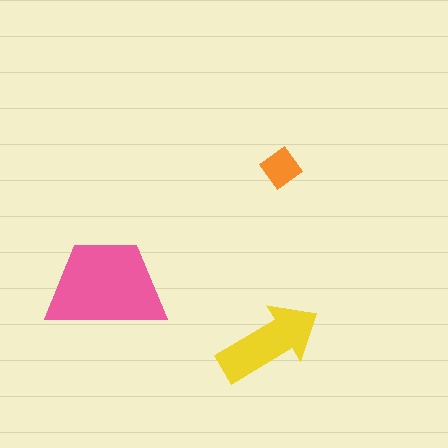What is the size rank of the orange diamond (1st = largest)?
3rd.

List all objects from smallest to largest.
The orange diamond, the yellow arrow, the pink trapezoid.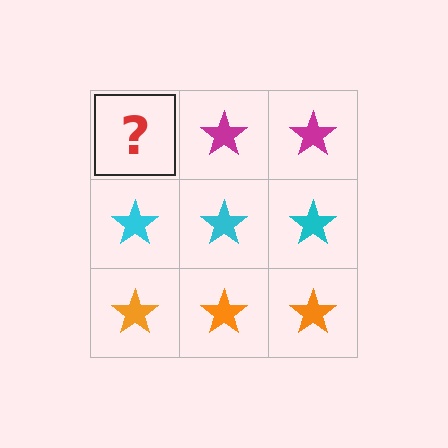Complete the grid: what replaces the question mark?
The question mark should be replaced with a magenta star.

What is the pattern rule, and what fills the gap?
The rule is that each row has a consistent color. The gap should be filled with a magenta star.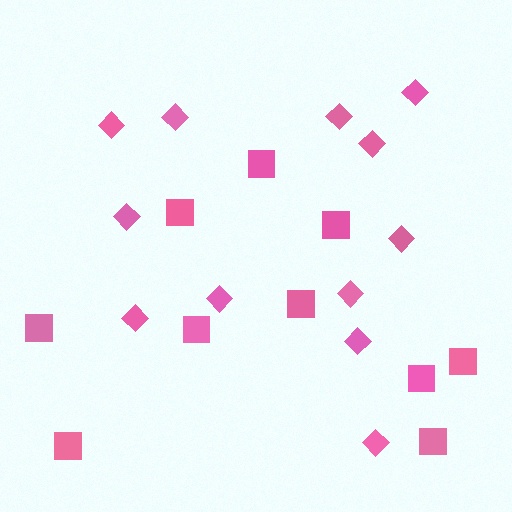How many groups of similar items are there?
There are 2 groups: one group of diamonds (12) and one group of squares (10).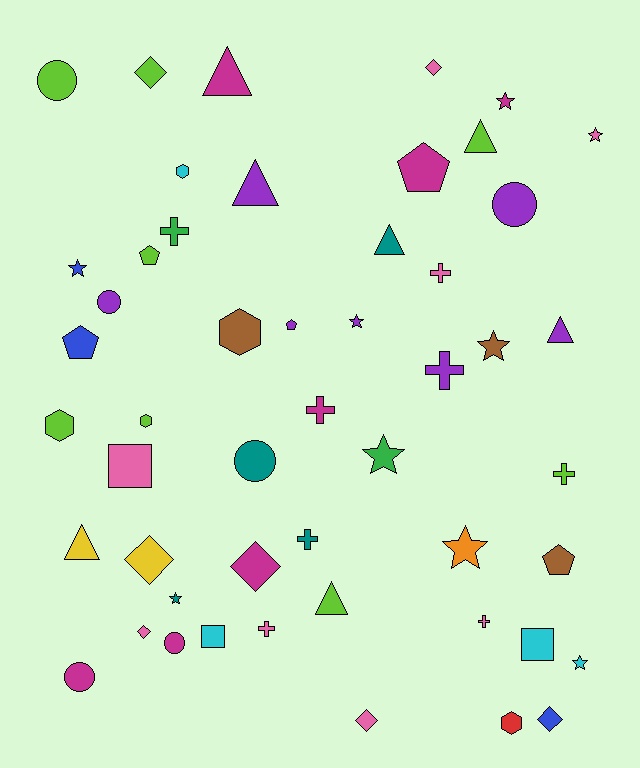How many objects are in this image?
There are 50 objects.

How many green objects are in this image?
There are 2 green objects.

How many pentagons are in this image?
There are 5 pentagons.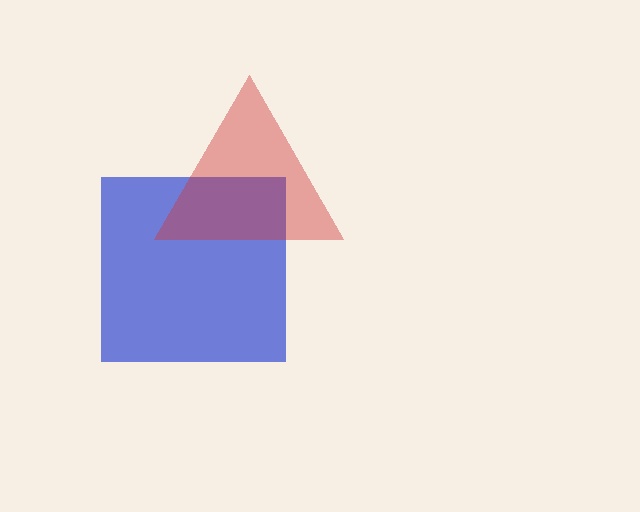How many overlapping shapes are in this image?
There are 2 overlapping shapes in the image.